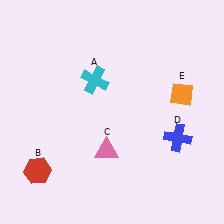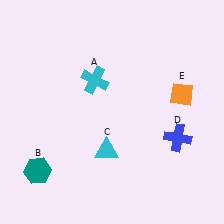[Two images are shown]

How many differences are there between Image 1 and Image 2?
There are 2 differences between the two images.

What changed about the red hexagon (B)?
In Image 1, B is red. In Image 2, it changed to teal.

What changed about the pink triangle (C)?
In Image 1, C is pink. In Image 2, it changed to cyan.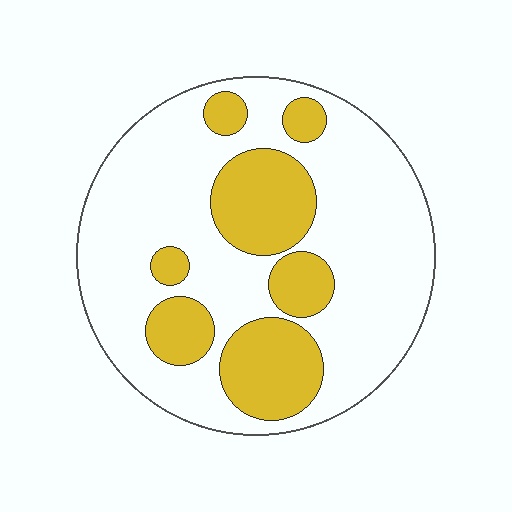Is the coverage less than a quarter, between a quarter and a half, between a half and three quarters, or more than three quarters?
Between a quarter and a half.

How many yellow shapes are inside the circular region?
7.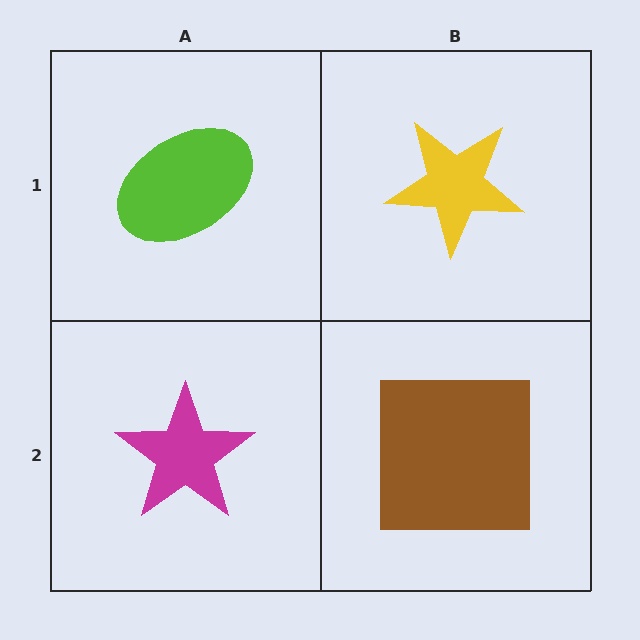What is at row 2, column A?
A magenta star.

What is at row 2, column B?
A brown square.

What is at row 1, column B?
A yellow star.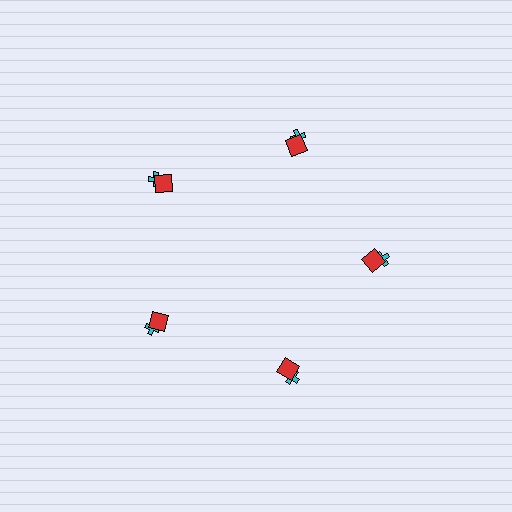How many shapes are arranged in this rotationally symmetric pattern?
There are 10 shapes, arranged in 5 groups of 2.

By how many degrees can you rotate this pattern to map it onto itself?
The pattern maps onto itself every 72 degrees of rotation.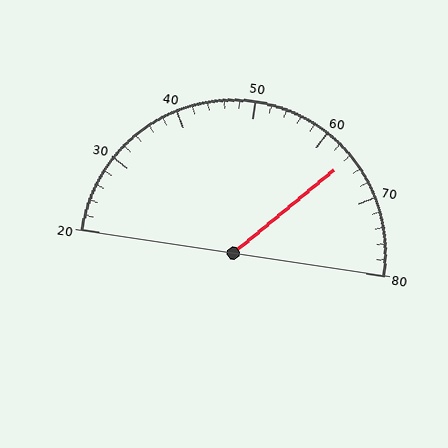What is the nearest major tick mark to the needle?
The nearest major tick mark is 60.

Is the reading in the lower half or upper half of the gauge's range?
The reading is in the upper half of the range (20 to 80).